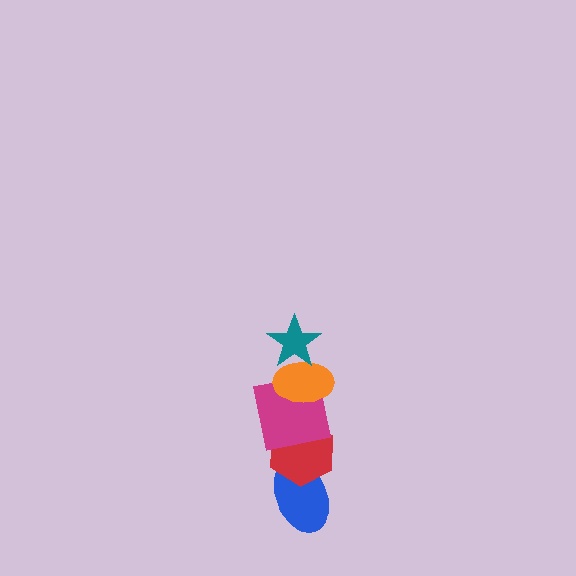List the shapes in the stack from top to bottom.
From top to bottom: the teal star, the orange ellipse, the magenta square, the red hexagon, the blue ellipse.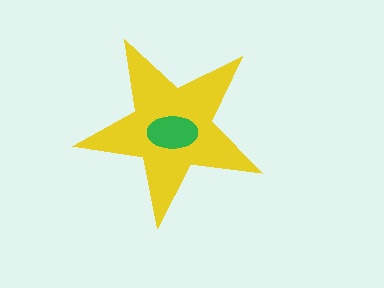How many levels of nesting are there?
2.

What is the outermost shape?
The yellow star.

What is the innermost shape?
The green ellipse.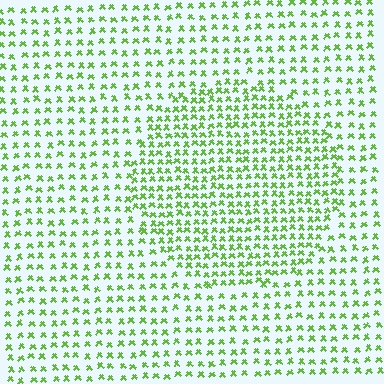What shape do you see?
I see a circle.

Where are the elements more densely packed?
The elements are more densely packed inside the circle boundary.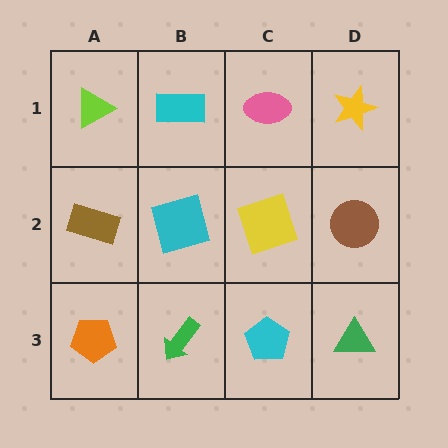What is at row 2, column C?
A yellow square.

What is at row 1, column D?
A yellow star.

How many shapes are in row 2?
4 shapes.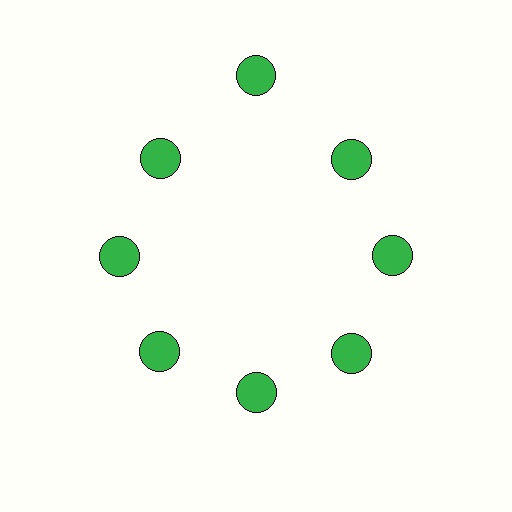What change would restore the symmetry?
The symmetry would be restored by moving it inward, back onto the ring so that all 8 circles sit at equal angles and equal distance from the center.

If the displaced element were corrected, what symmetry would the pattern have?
It would have 8-fold rotational symmetry — the pattern would map onto itself every 45 degrees.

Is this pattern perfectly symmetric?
No. The 8 green circles are arranged in a ring, but one element near the 12 o'clock position is pushed outward from the center, breaking the 8-fold rotational symmetry.